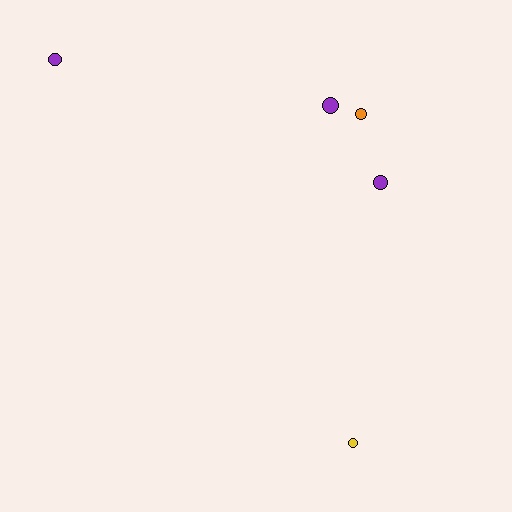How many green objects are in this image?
There are no green objects.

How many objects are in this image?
There are 5 objects.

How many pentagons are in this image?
There are no pentagons.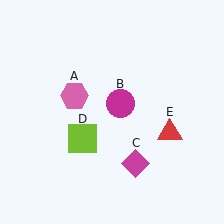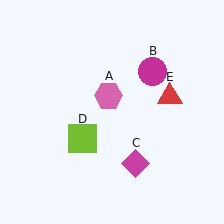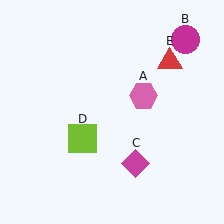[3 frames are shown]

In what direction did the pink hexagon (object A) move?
The pink hexagon (object A) moved right.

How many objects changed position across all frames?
3 objects changed position: pink hexagon (object A), magenta circle (object B), red triangle (object E).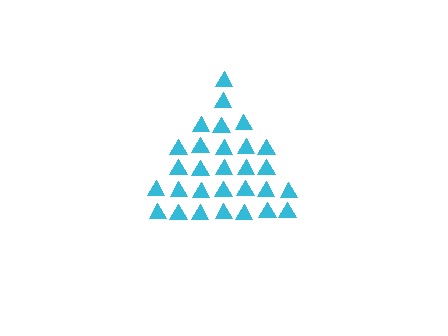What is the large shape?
The large shape is a triangle.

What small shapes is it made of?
It is made of small triangles.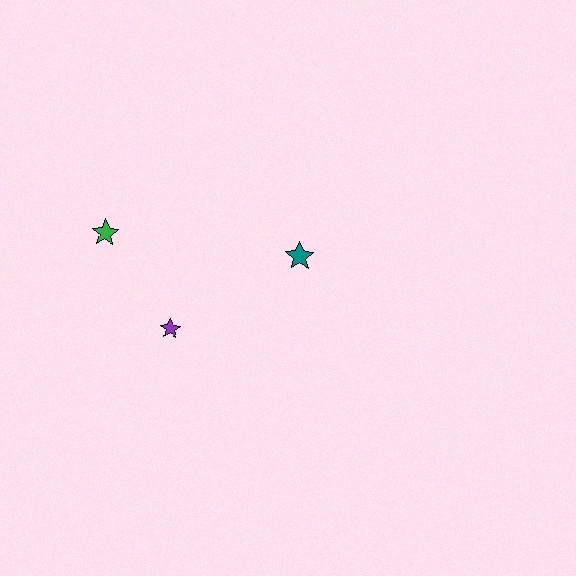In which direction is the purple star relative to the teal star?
The purple star is to the left of the teal star.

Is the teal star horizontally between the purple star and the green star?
No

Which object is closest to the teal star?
The purple star is closest to the teal star.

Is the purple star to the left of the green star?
No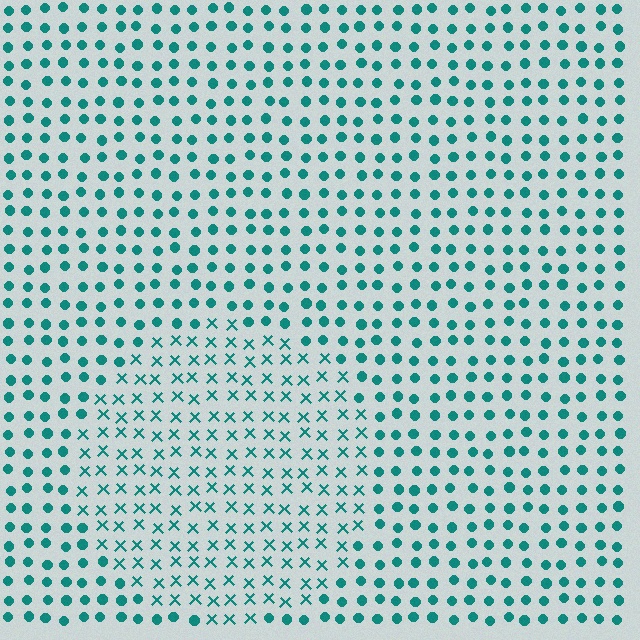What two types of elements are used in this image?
The image uses X marks inside the circle region and circles outside it.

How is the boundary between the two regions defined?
The boundary is defined by a change in element shape: X marks inside vs. circles outside. All elements share the same color and spacing.